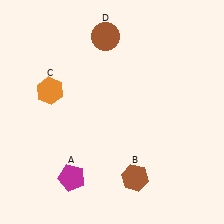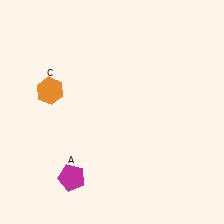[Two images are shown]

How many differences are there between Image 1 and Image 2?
There are 2 differences between the two images.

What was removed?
The brown hexagon (B), the brown circle (D) were removed in Image 2.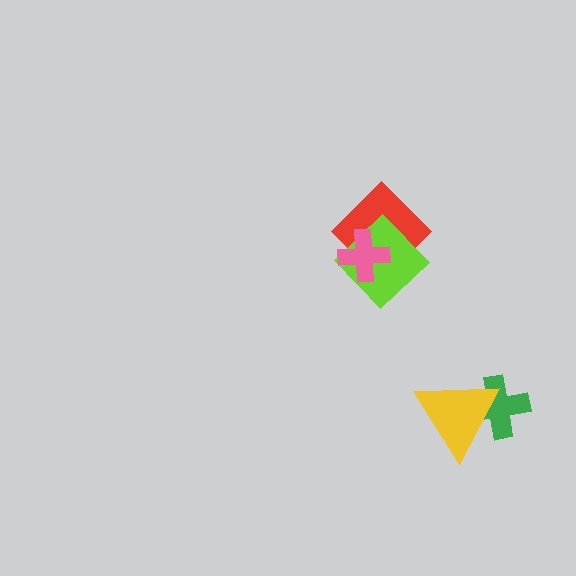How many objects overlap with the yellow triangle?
1 object overlaps with the yellow triangle.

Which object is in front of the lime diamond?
The pink cross is in front of the lime diamond.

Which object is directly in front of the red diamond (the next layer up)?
The lime diamond is directly in front of the red diamond.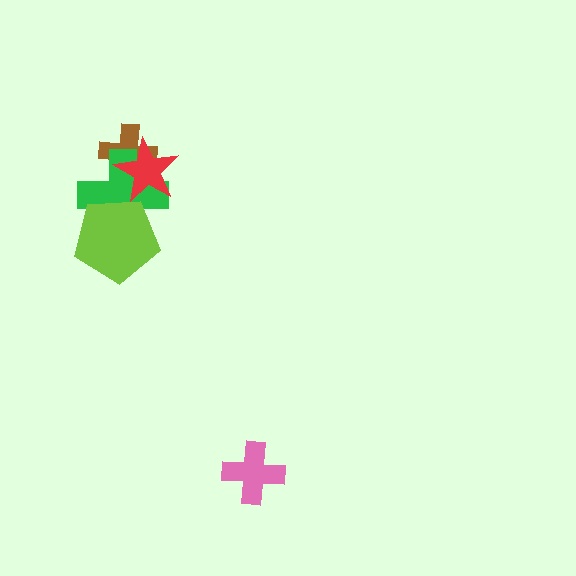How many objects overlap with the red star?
2 objects overlap with the red star.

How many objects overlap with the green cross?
3 objects overlap with the green cross.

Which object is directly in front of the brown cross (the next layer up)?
The green cross is directly in front of the brown cross.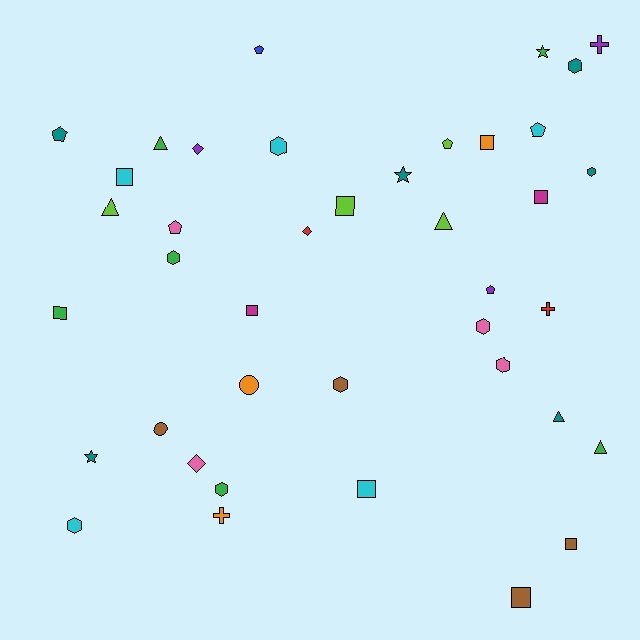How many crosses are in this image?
There are 3 crosses.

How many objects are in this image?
There are 40 objects.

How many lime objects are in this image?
There are 4 lime objects.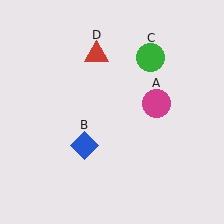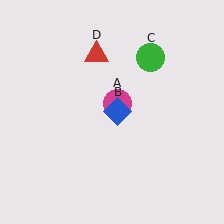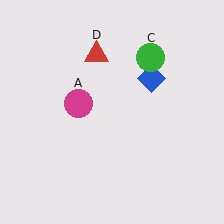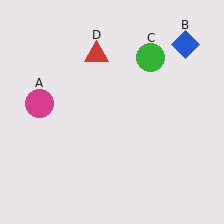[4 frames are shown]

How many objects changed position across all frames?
2 objects changed position: magenta circle (object A), blue diamond (object B).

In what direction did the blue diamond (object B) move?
The blue diamond (object B) moved up and to the right.